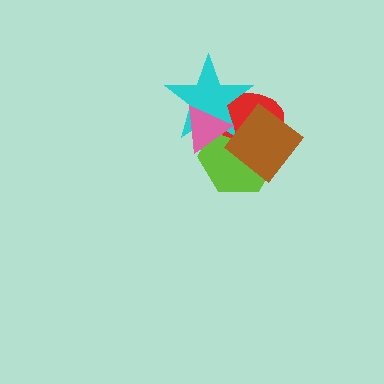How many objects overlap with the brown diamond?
2 objects overlap with the brown diamond.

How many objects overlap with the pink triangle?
3 objects overlap with the pink triangle.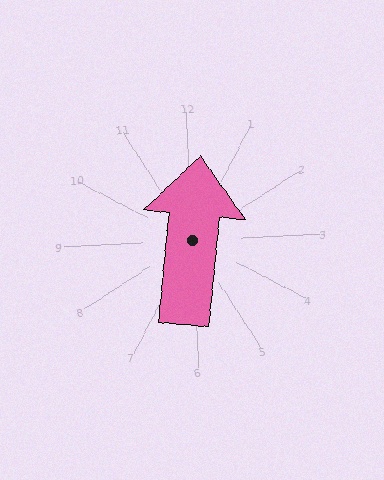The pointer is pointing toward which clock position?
Roughly 12 o'clock.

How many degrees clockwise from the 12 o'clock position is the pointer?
Approximately 8 degrees.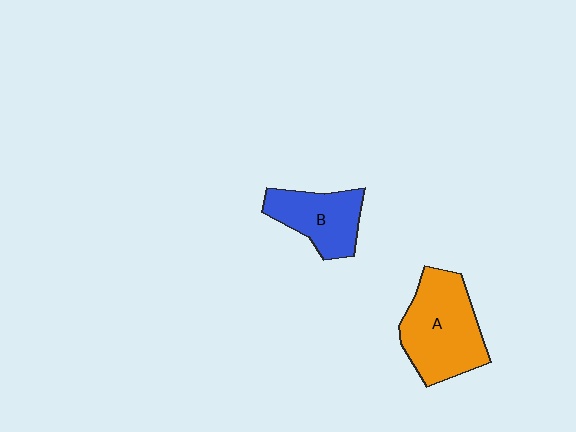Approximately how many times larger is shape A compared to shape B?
Approximately 1.5 times.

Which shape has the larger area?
Shape A (orange).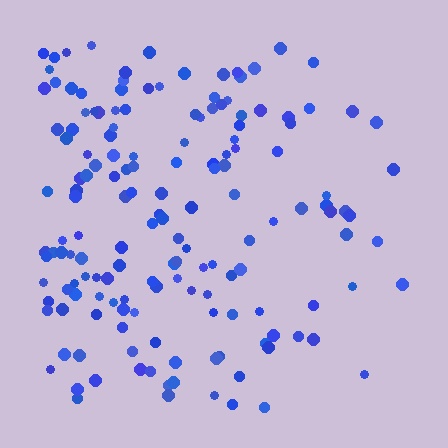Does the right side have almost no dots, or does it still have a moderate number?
Still a moderate number, just noticeably fewer than the left.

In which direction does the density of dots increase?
From right to left, with the left side densest.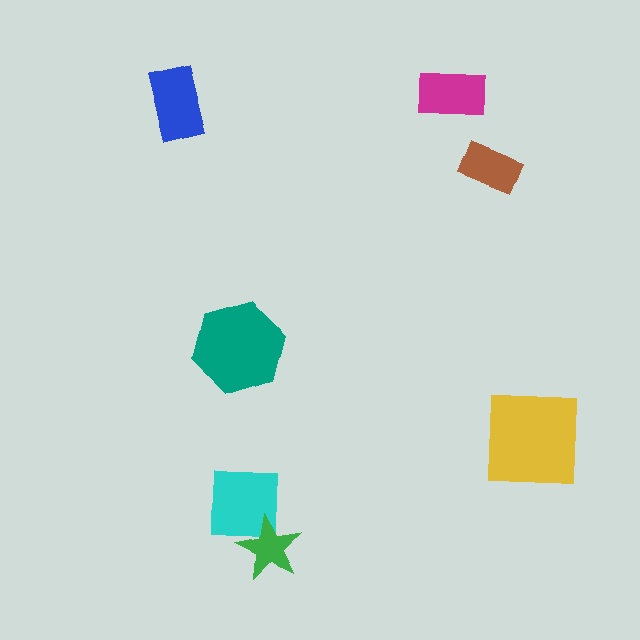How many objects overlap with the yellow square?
0 objects overlap with the yellow square.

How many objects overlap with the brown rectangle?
0 objects overlap with the brown rectangle.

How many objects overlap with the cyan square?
1 object overlaps with the cyan square.